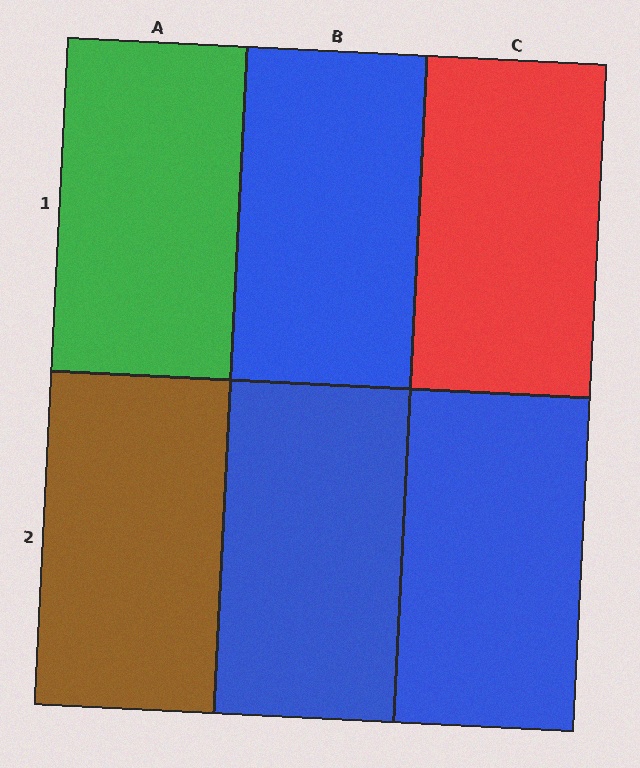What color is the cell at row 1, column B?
Blue.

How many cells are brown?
1 cell is brown.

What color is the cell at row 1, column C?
Red.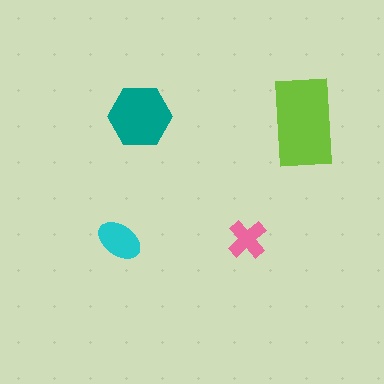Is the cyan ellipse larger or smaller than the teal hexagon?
Smaller.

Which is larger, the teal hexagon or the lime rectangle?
The lime rectangle.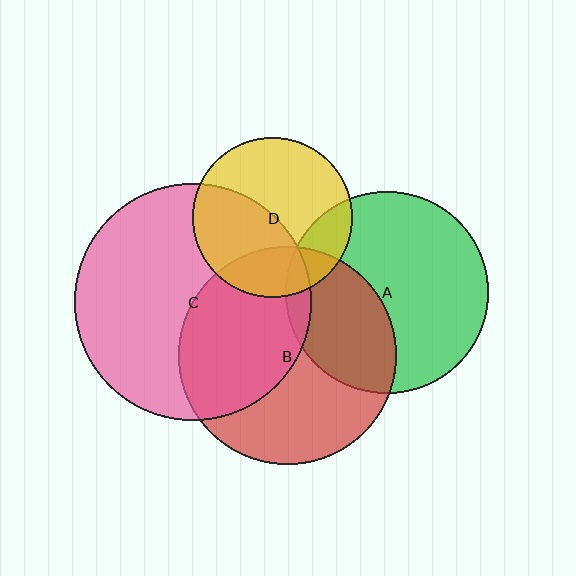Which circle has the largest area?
Circle C (pink).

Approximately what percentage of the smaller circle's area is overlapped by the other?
Approximately 20%.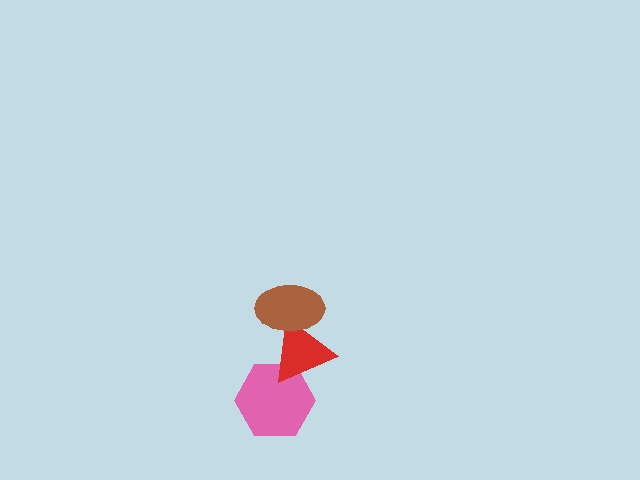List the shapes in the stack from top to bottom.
From top to bottom: the brown ellipse, the red triangle, the pink hexagon.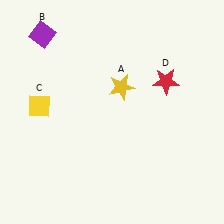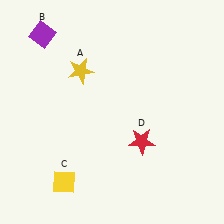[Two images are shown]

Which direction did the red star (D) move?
The red star (D) moved down.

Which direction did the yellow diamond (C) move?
The yellow diamond (C) moved down.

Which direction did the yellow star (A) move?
The yellow star (A) moved left.